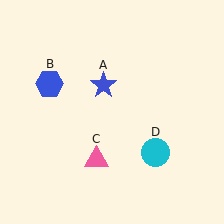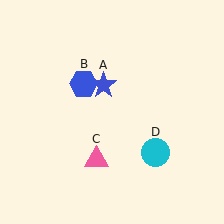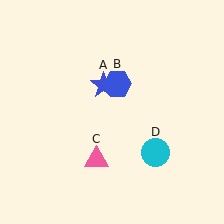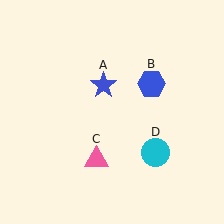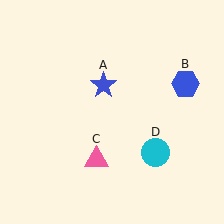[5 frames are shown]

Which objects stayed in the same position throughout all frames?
Blue star (object A) and pink triangle (object C) and cyan circle (object D) remained stationary.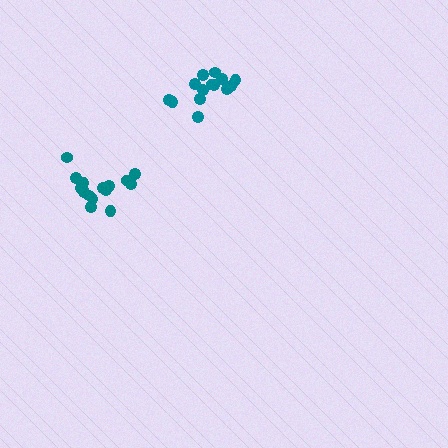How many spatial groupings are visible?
There are 2 spatial groupings.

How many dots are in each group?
Group 1: 14 dots, Group 2: 15 dots (29 total).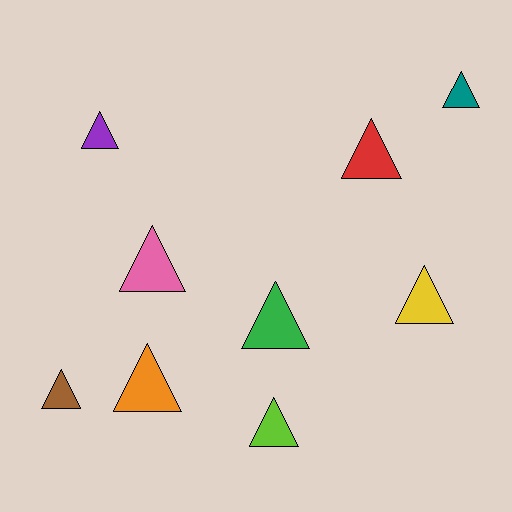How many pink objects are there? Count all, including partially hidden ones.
There is 1 pink object.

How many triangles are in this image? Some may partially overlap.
There are 9 triangles.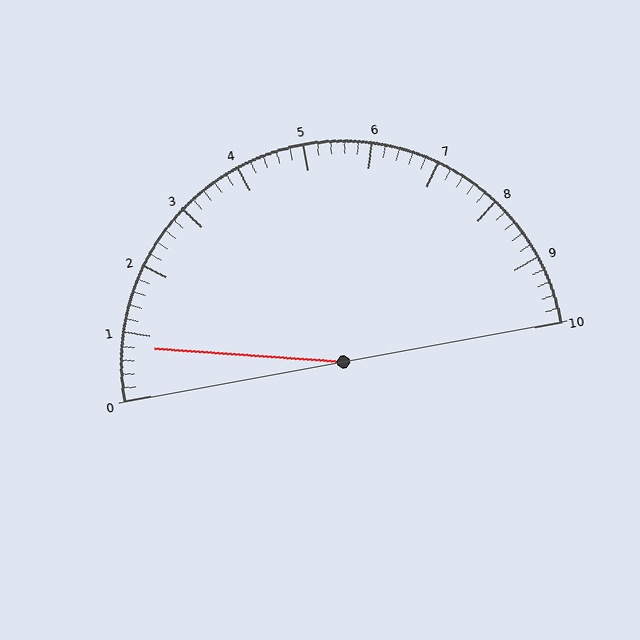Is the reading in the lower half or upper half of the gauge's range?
The reading is in the lower half of the range (0 to 10).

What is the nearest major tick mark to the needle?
The nearest major tick mark is 1.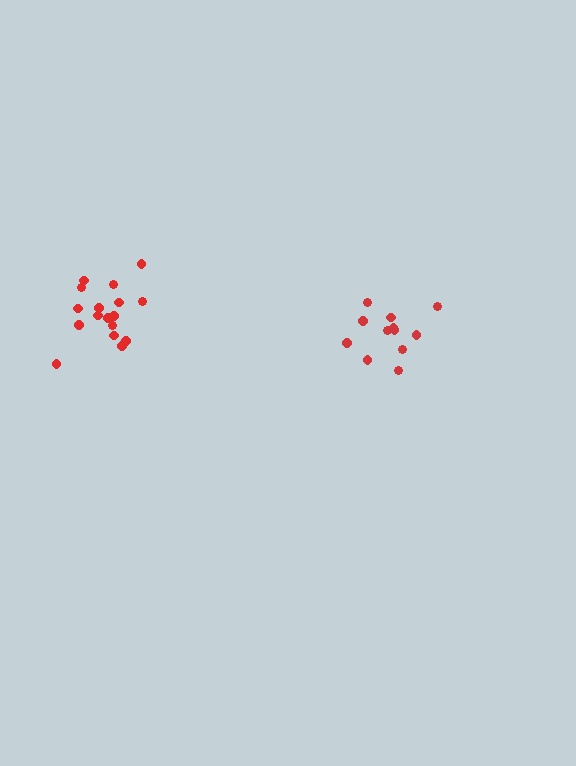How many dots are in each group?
Group 1: 12 dots, Group 2: 17 dots (29 total).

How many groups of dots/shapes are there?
There are 2 groups.